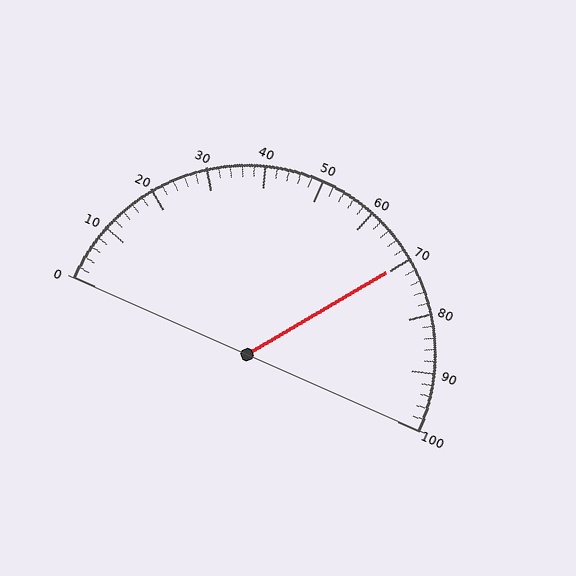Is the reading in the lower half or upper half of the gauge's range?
The reading is in the upper half of the range (0 to 100).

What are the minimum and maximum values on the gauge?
The gauge ranges from 0 to 100.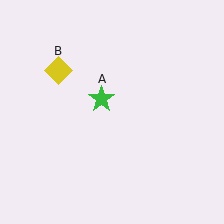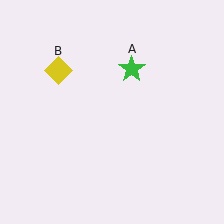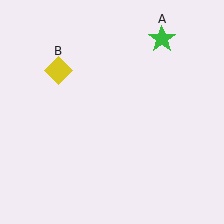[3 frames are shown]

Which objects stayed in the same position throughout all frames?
Yellow diamond (object B) remained stationary.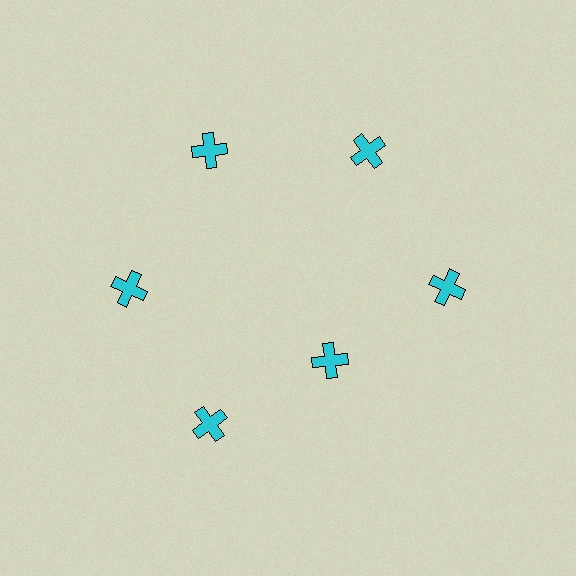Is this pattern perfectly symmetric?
No. The 6 cyan crosses are arranged in a ring, but one element near the 5 o'clock position is pulled inward toward the center, breaking the 6-fold rotational symmetry.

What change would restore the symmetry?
The symmetry would be restored by moving it outward, back onto the ring so that all 6 crosses sit at equal angles and equal distance from the center.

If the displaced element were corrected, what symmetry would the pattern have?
It would have 6-fold rotational symmetry — the pattern would map onto itself every 60 degrees.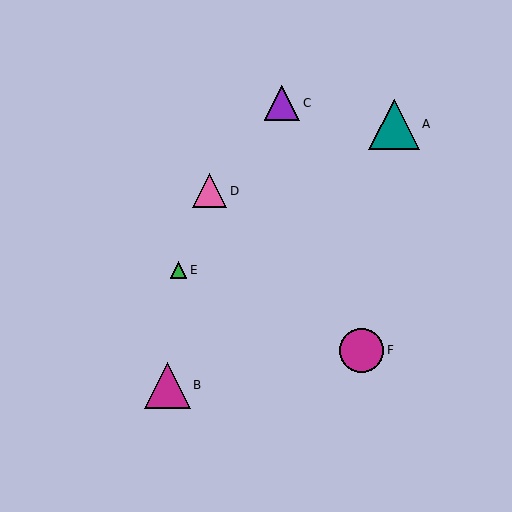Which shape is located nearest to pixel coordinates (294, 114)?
The purple triangle (labeled C) at (282, 103) is nearest to that location.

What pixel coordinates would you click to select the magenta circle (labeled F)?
Click at (362, 350) to select the magenta circle F.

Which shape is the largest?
The teal triangle (labeled A) is the largest.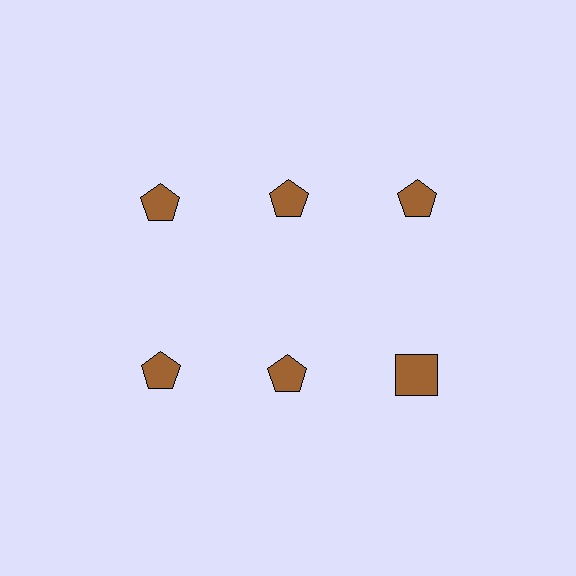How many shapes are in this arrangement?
There are 6 shapes arranged in a grid pattern.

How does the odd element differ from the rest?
It has a different shape: square instead of pentagon.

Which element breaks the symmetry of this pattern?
The brown square in the second row, center column breaks the symmetry. All other shapes are brown pentagons.